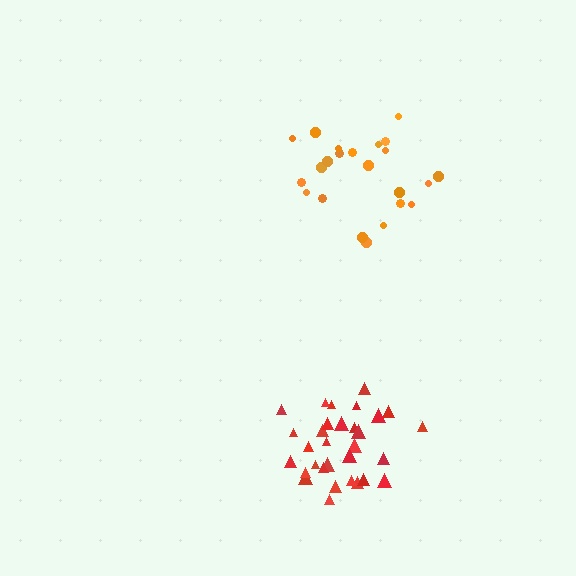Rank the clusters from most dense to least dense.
red, orange.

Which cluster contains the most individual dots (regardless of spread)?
Red (31).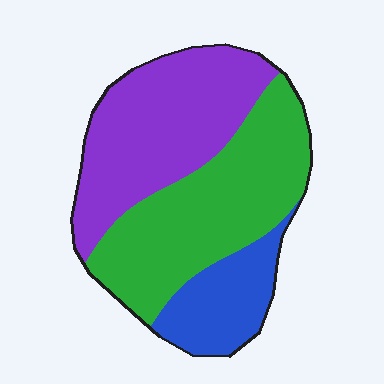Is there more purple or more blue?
Purple.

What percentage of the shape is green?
Green takes up between a third and a half of the shape.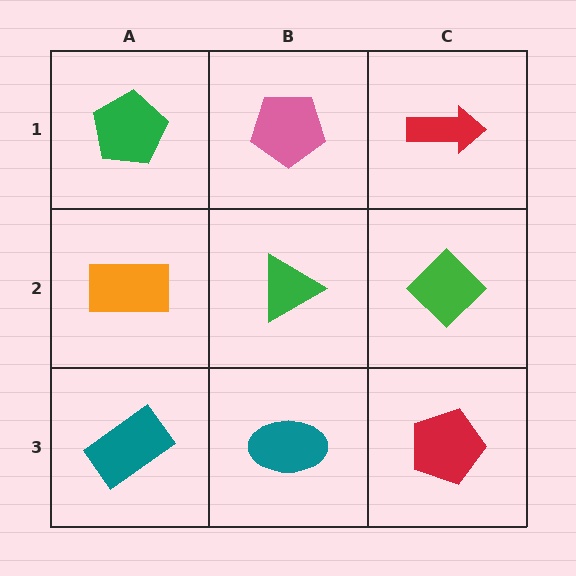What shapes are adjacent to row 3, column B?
A green triangle (row 2, column B), a teal rectangle (row 3, column A), a red pentagon (row 3, column C).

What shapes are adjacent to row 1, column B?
A green triangle (row 2, column B), a green pentagon (row 1, column A), a red arrow (row 1, column C).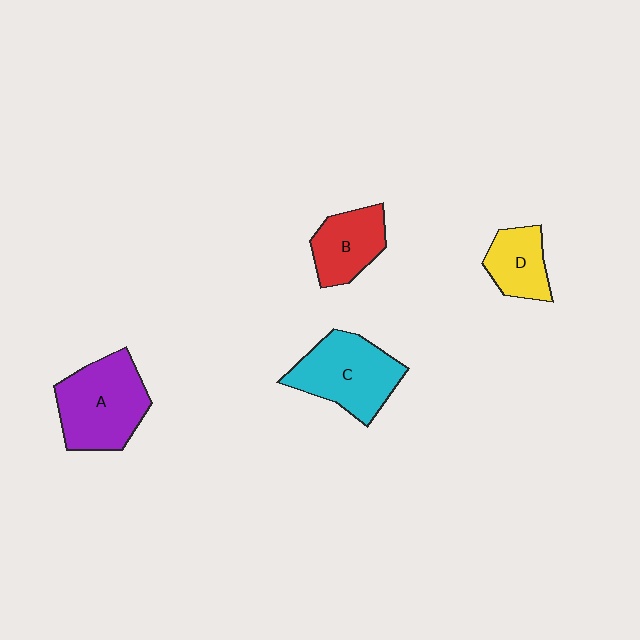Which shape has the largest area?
Shape A (purple).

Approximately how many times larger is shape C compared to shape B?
Approximately 1.5 times.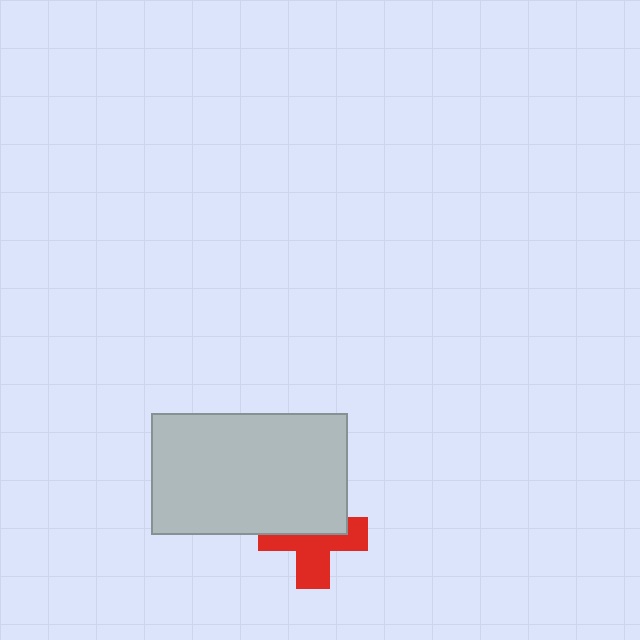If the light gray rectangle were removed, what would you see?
You would see the complete red cross.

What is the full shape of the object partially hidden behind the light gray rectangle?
The partially hidden object is a red cross.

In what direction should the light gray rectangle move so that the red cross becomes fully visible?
The light gray rectangle should move up. That is the shortest direction to clear the overlap and leave the red cross fully visible.